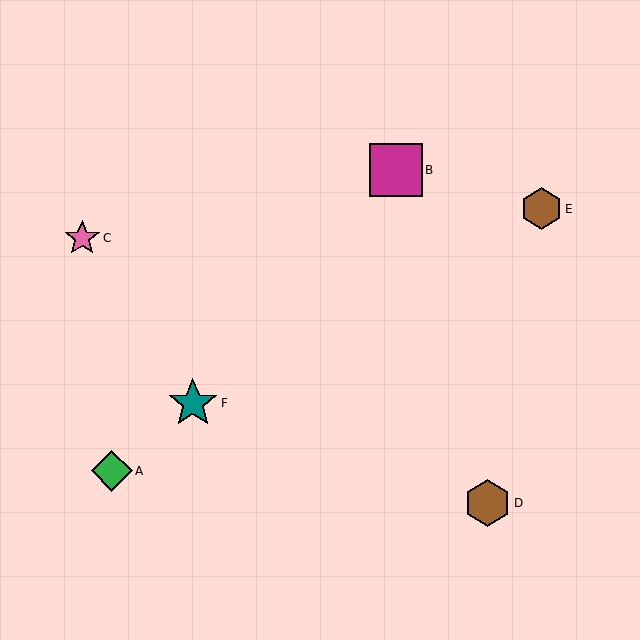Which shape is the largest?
The magenta square (labeled B) is the largest.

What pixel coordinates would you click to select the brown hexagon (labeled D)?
Click at (488, 503) to select the brown hexagon D.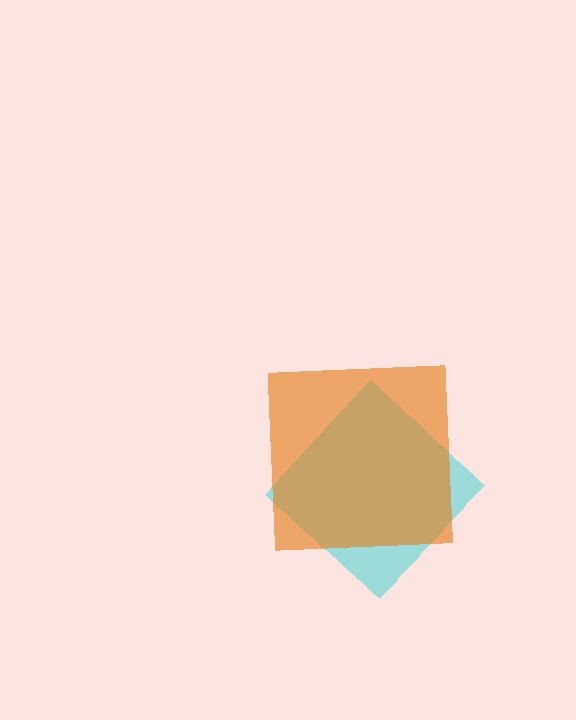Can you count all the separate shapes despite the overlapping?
Yes, there are 2 separate shapes.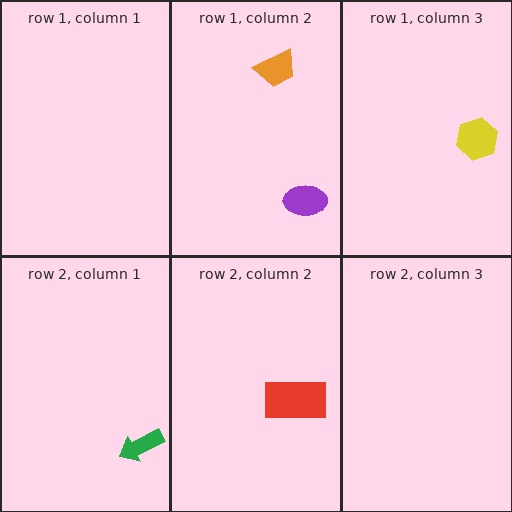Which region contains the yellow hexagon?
The row 1, column 3 region.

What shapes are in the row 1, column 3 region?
The yellow hexagon.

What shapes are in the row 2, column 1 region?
The green arrow.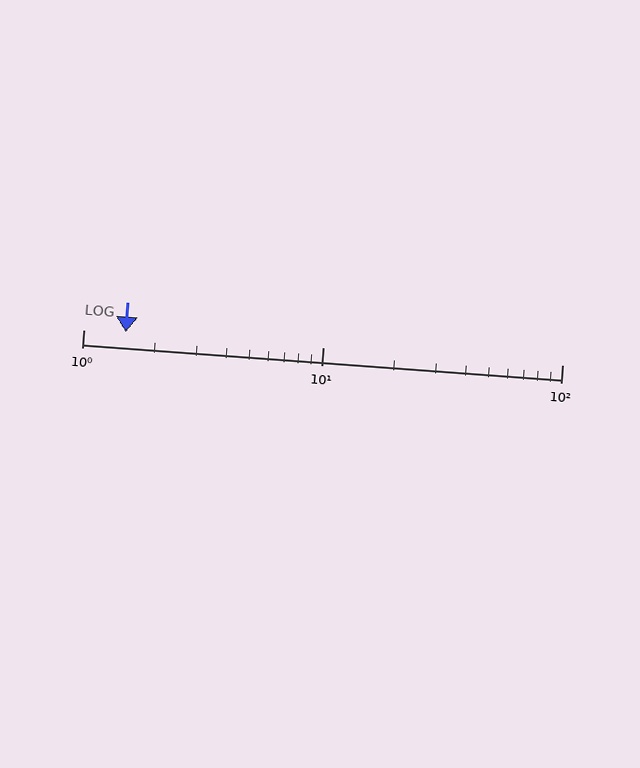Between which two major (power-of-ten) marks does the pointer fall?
The pointer is between 1 and 10.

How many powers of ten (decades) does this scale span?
The scale spans 2 decades, from 1 to 100.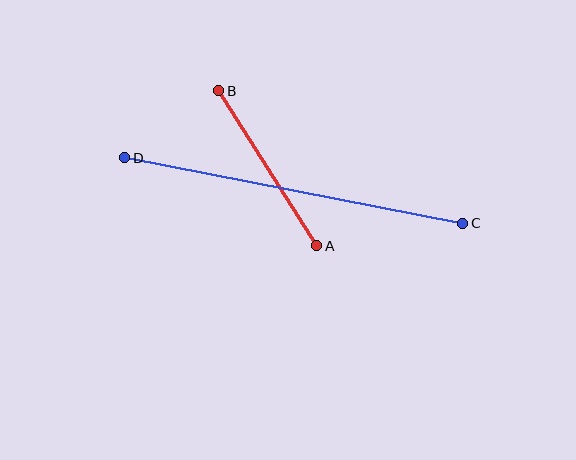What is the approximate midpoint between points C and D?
The midpoint is at approximately (294, 190) pixels.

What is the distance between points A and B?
The distance is approximately 183 pixels.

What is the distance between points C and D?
The distance is approximately 344 pixels.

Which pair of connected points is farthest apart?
Points C and D are farthest apart.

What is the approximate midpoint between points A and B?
The midpoint is at approximately (268, 168) pixels.